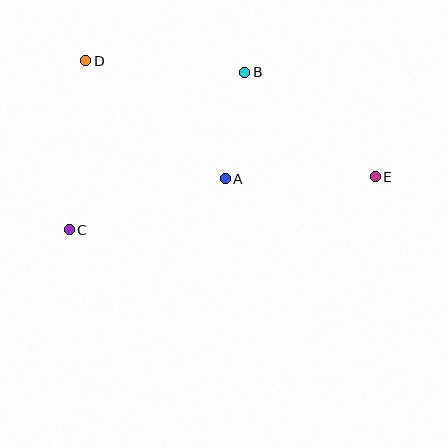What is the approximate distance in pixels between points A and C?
The distance between A and C is approximately 164 pixels.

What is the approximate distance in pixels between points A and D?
The distance between A and D is approximately 183 pixels.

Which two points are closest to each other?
Points A and B are closest to each other.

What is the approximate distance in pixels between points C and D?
The distance between C and D is approximately 170 pixels.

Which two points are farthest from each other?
Points D and E are farthest from each other.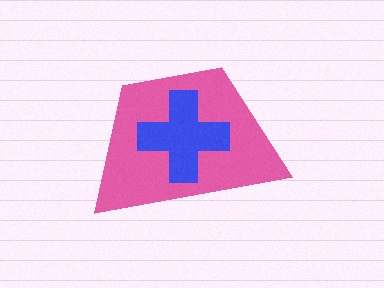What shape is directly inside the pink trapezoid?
The blue cross.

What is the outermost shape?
The pink trapezoid.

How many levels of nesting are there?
2.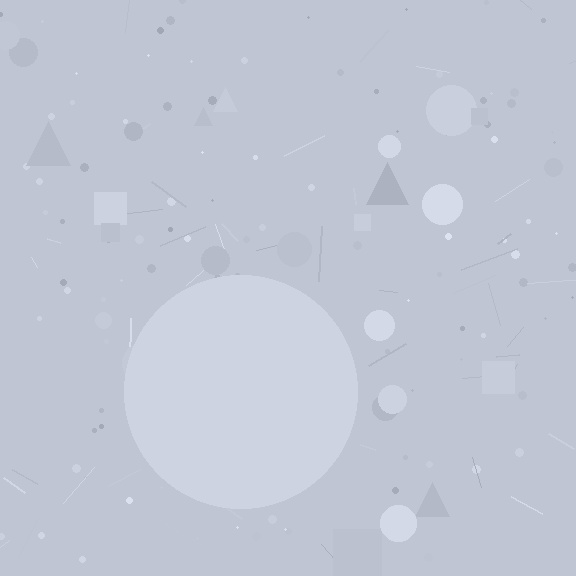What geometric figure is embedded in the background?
A circle is embedded in the background.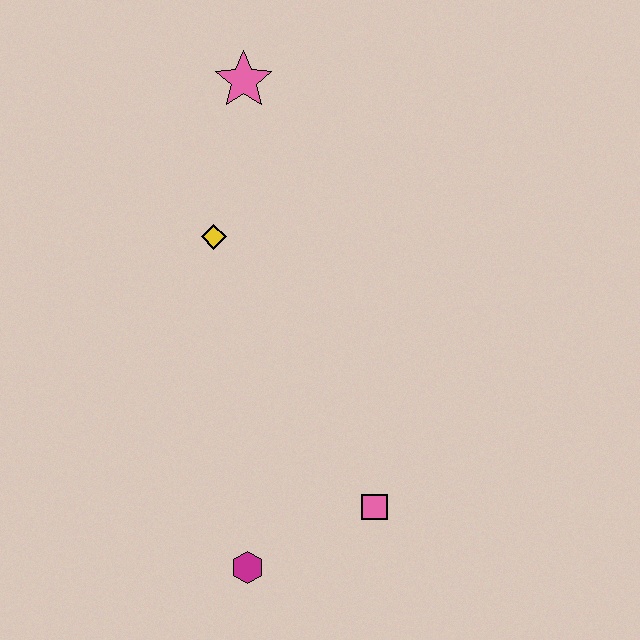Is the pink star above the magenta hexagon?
Yes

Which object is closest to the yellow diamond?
The pink star is closest to the yellow diamond.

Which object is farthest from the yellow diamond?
The magenta hexagon is farthest from the yellow diamond.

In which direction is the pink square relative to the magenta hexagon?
The pink square is to the right of the magenta hexagon.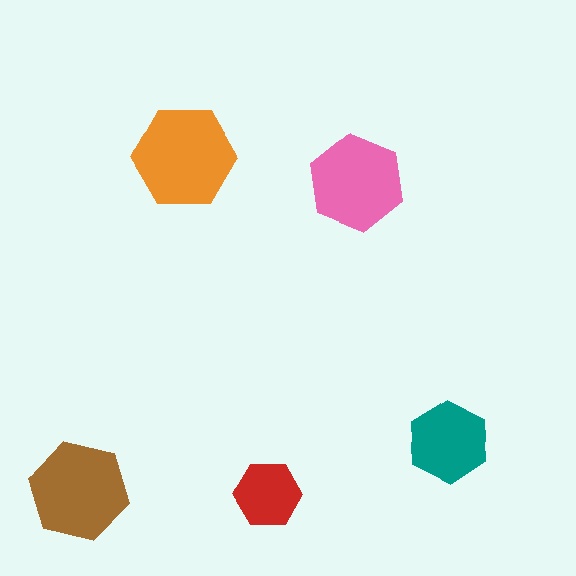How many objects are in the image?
There are 5 objects in the image.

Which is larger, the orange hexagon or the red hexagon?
The orange one.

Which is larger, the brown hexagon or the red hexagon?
The brown one.